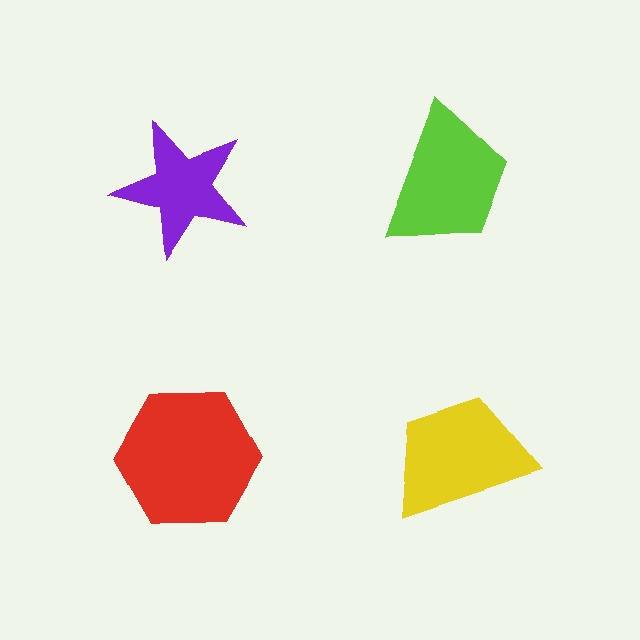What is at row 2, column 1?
A red hexagon.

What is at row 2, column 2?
A yellow trapezoid.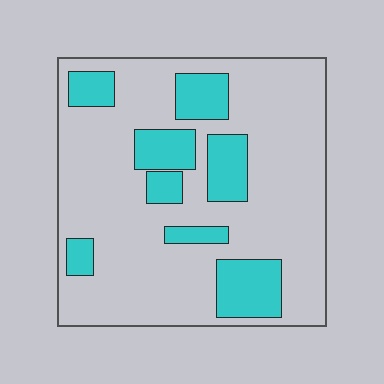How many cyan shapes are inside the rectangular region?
8.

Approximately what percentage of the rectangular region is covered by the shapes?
Approximately 25%.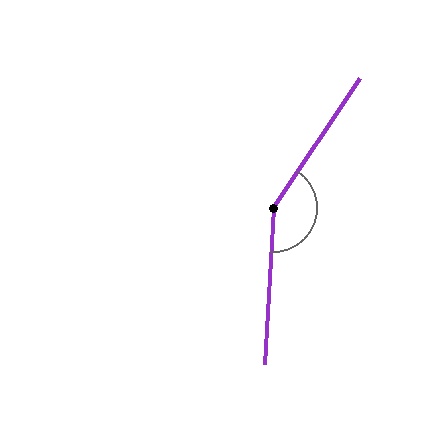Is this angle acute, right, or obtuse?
It is obtuse.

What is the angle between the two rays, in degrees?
Approximately 149 degrees.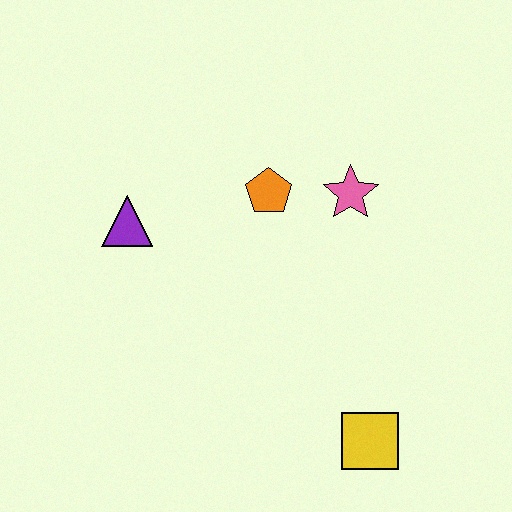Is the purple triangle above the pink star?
No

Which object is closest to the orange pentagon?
The pink star is closest to the orange pentagon.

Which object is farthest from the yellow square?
The purple triangle is farthest from the yellow square.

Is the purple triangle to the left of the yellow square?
Yes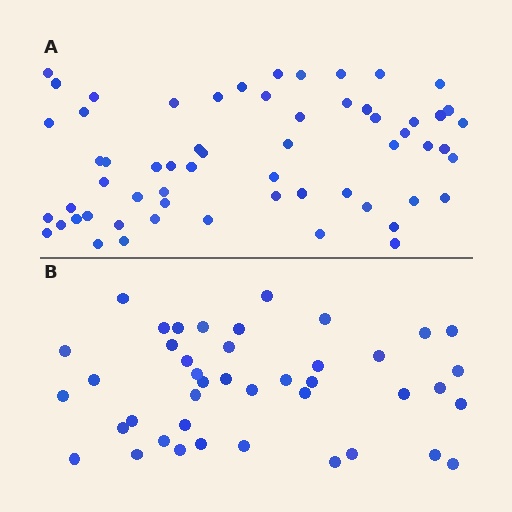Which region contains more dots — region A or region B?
Region A (the top region) has more dots.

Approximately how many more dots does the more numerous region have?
Region A has approximately 20 more dots than region B.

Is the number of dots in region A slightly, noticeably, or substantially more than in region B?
Region A has noticeably more, but not dramatically so. The ratio is roughly 1.4 to 1.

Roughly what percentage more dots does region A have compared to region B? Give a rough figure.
About 45% more.